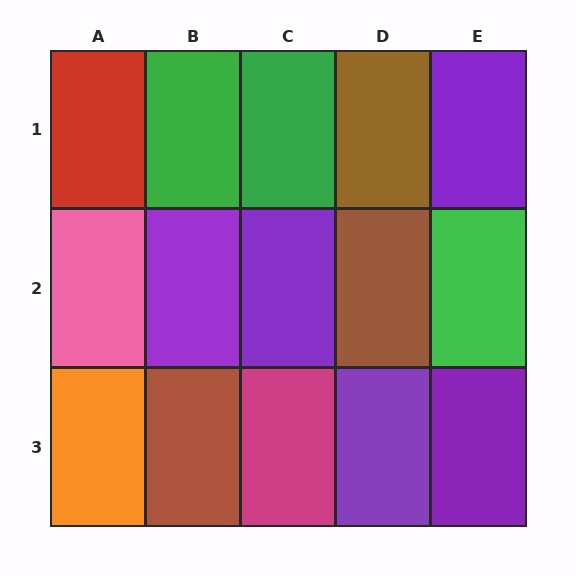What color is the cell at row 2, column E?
Green.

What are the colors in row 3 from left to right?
Orange, brown, magenta, purple, purple.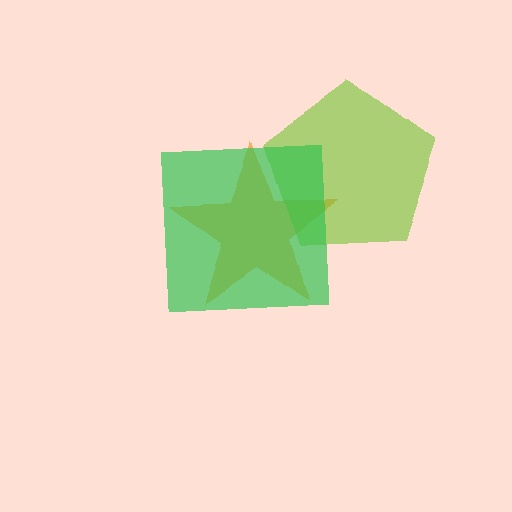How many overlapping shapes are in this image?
There are 3 overlapping shapes in the image.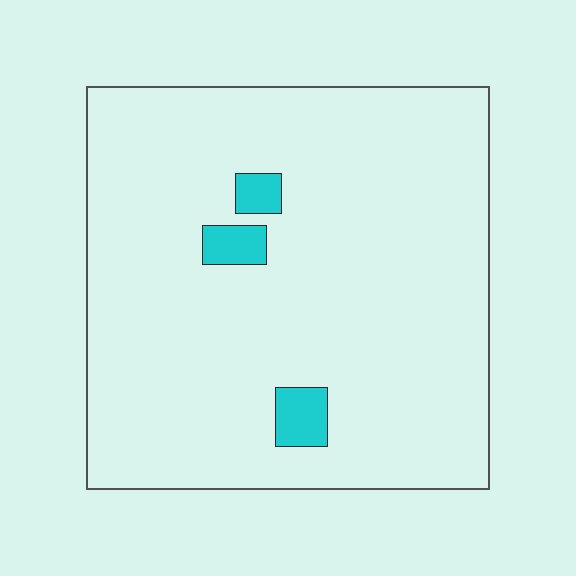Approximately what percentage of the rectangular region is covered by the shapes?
Approximately 5%.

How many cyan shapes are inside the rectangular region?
3.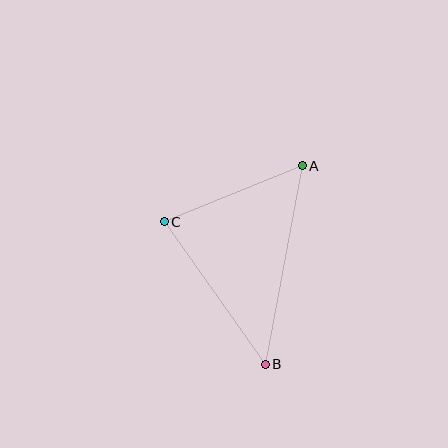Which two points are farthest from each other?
Points A and B are farthest from each other.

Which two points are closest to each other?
Points A and C are closest to each other.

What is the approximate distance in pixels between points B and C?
The distance between B and C is approximately 175 pixels.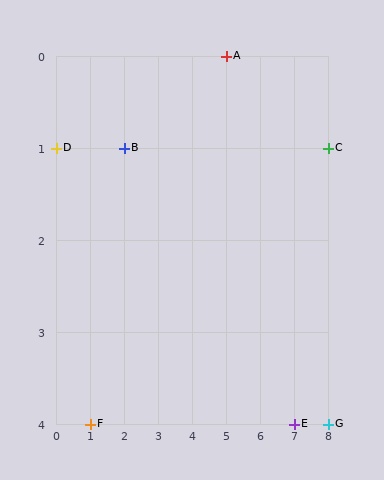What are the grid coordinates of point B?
Point B is at grid coordinates (2, 1).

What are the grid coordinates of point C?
Point C is at grid coordinates (8, 1).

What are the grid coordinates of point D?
Point D is at grid coordinates (0, 1).